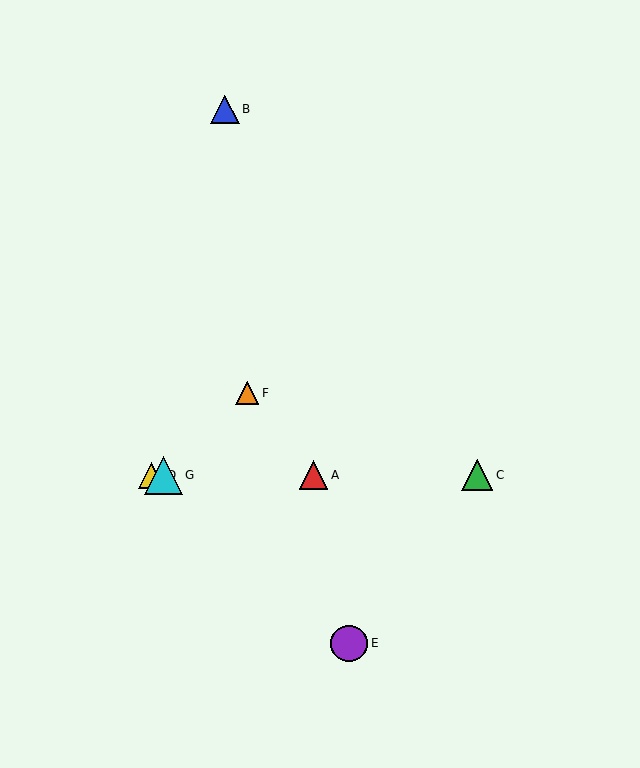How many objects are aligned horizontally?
4 objects (A, C, D, G) are aligned horizontally.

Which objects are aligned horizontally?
Objects A, C, D, G are aligned horizontally.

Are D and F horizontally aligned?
No, D is at y≈475 and F is at y≈393.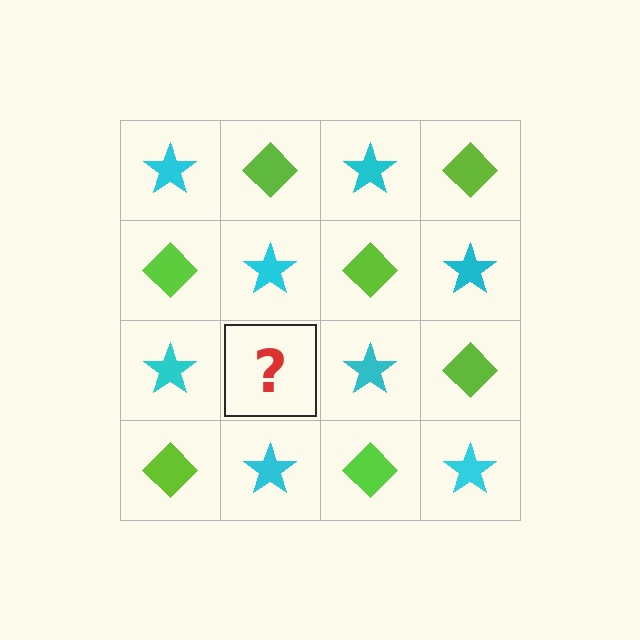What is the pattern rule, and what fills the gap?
The rule is that it alternates cyan star and lime diamond in a checkerboard pattern. The gap should be filled with a lime diamond.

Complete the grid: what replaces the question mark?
The question mark should be replaced with a lime diamond.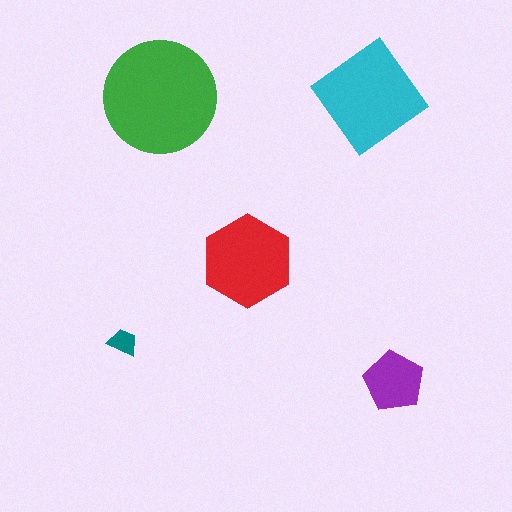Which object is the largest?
The green circle.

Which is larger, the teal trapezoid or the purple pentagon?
The purple pentagon.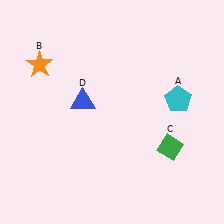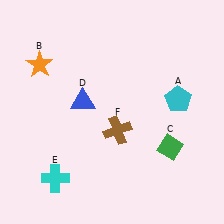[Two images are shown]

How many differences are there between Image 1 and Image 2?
There are 2 differences between the two images.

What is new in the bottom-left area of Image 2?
A cyan cross (E) was added in the bottom-left area of Image 2.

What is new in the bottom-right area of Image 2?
A brown cross (F) was added in the bottom-right area of Image 2.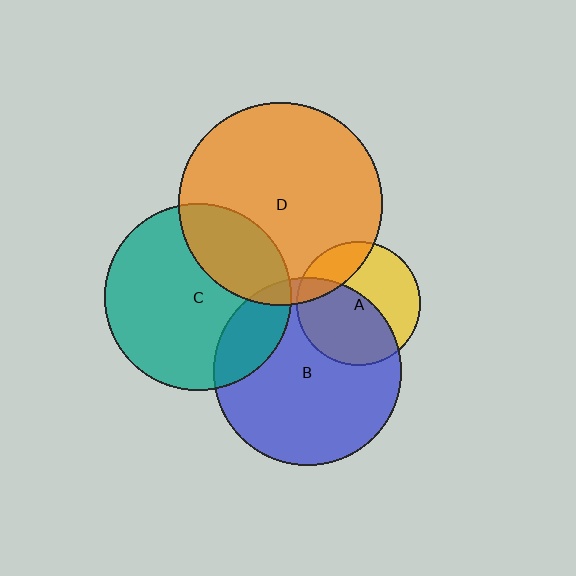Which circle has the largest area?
Circle D (orange).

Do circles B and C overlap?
Yes.